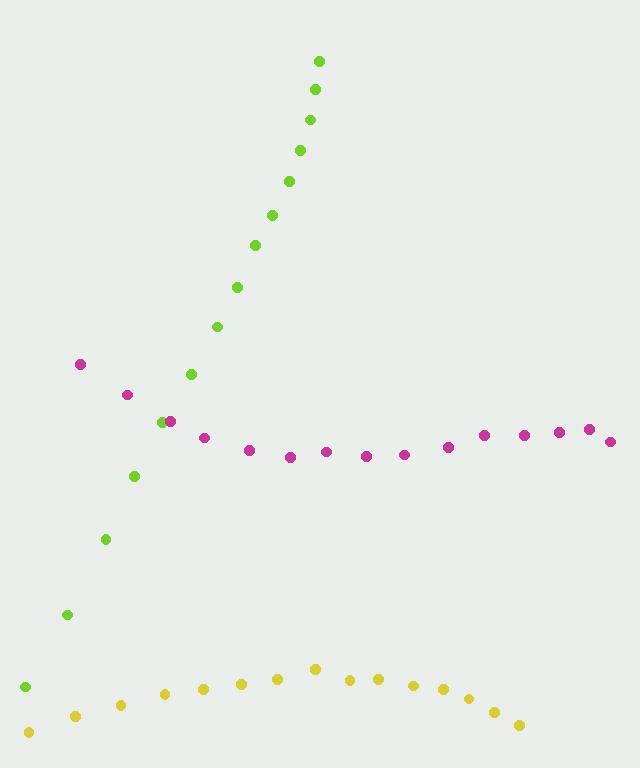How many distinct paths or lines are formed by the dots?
There are 3 distinct paths.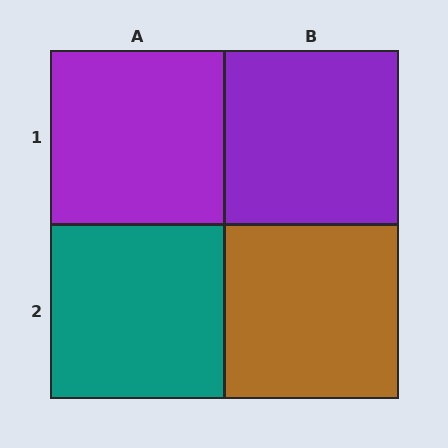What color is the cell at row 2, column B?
Brown.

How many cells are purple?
2 cells are purple.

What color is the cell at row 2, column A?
Teal.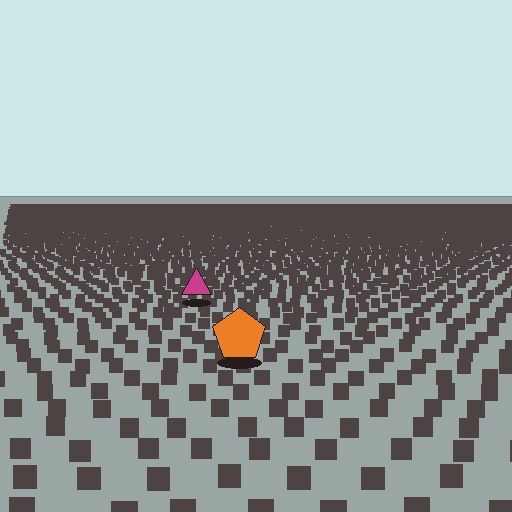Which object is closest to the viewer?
The orange pentagon is closest. The texture marks near it are larger and more spread out.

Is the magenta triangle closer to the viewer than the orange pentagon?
No. The orange pentagon is closer — you can tell from the texture gradient: the ground texture is coarser near it.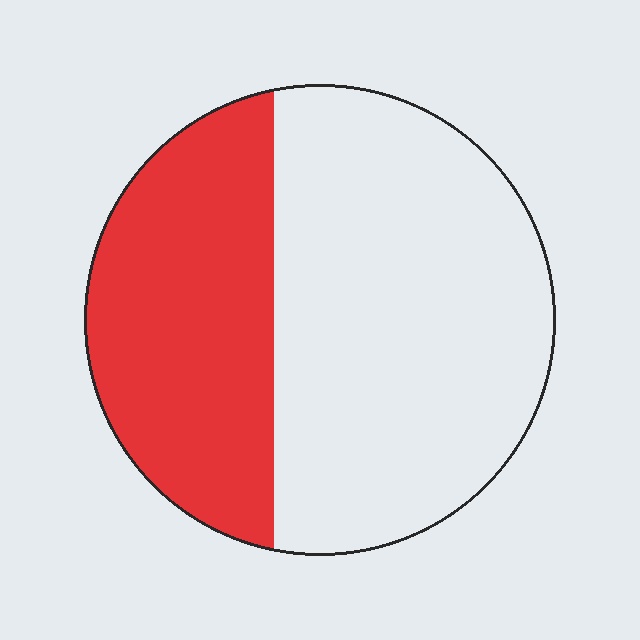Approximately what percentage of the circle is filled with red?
Approximately 40%.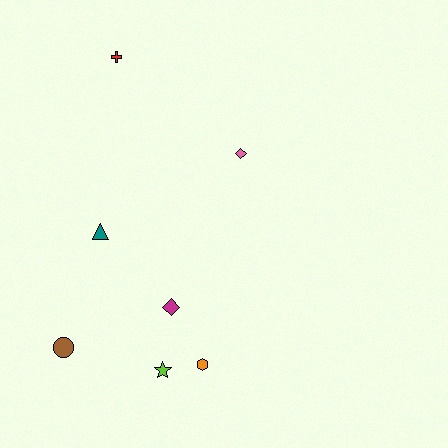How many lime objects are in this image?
There is 1 lime object.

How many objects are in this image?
There are 7 objects.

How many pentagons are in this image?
There are no pentagons.